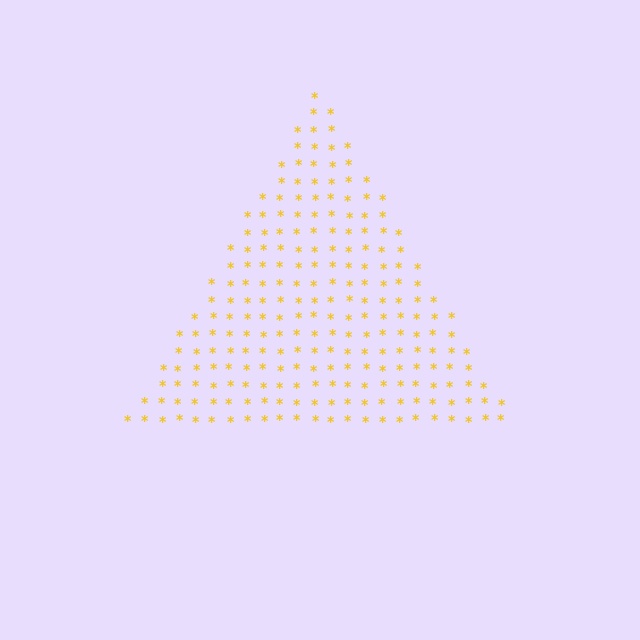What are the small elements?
The small elements are asterisks.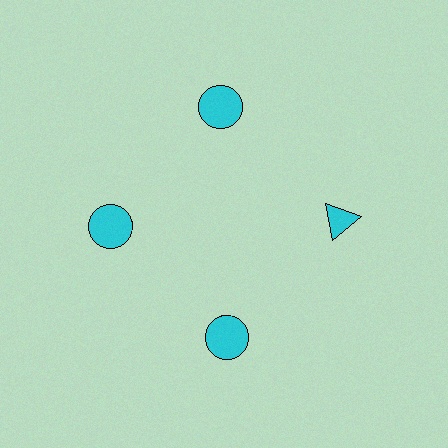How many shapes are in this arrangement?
There are 4 shapes arranged in a ring pattern.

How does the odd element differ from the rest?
It has a different shape: triangle instead of circle.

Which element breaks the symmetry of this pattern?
The cyan triangle at roughly the 3 o'clock position breaks the symmetry. All other shapes are cyan circles.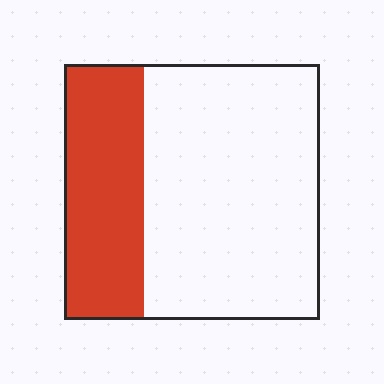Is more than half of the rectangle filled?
No.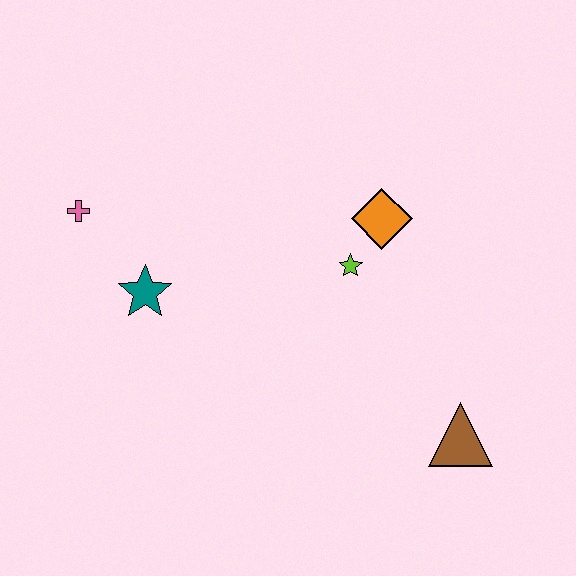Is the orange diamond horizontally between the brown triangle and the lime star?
Yes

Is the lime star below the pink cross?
Yes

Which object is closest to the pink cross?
The teal star is closest to the pink cross.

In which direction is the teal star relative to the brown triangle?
The teal star is to the left of the brown triangle.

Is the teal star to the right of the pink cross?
Yes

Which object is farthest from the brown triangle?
The pink cross is farthest from the brown triangle.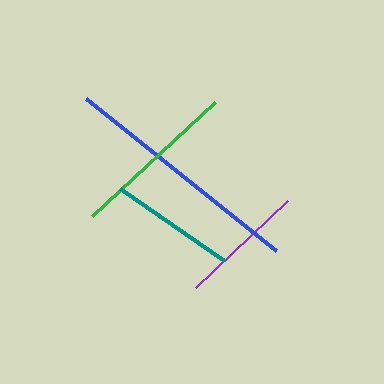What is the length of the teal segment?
The teal segment is approximately 127 pixels long.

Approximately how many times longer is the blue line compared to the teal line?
The blue line is approximately 1.9 times the length of the teal line.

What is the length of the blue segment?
The blue segment is approximately 244 pixels long.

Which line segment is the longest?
The blue line is the longest at approximately 244 pixels.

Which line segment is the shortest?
The teal line is the shortest at approximately 127 pixels.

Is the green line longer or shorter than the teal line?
The green line is longer than the teal line.